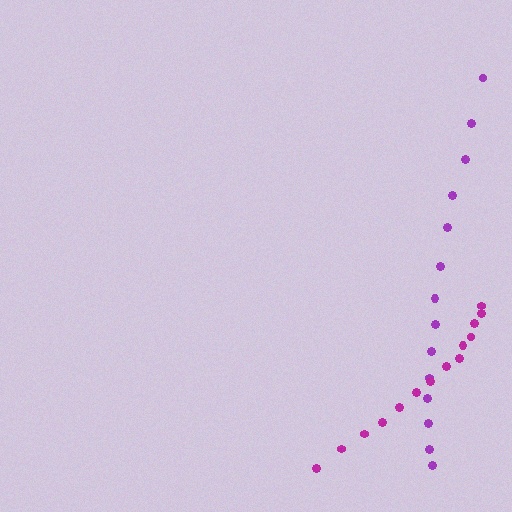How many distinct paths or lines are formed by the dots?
There are 2 distinct paths.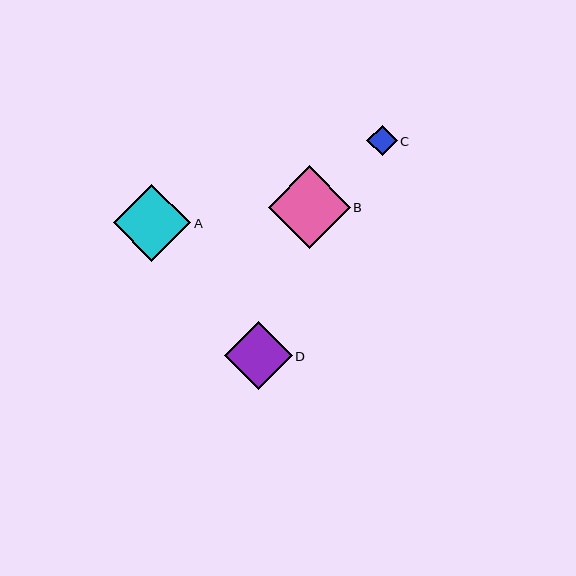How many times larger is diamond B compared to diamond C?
Diamond B is approximately 2.7 times the size of diamond C.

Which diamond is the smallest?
Diamond C is the smallest with a size of approximately 30 pixels.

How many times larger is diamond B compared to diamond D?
Diamond B is approximately 1.2 times the size of diamond D.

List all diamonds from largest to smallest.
From largest to smallest: B, A, D, C.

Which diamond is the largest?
Diamond B is the largest with a size of approximately 82 pixels.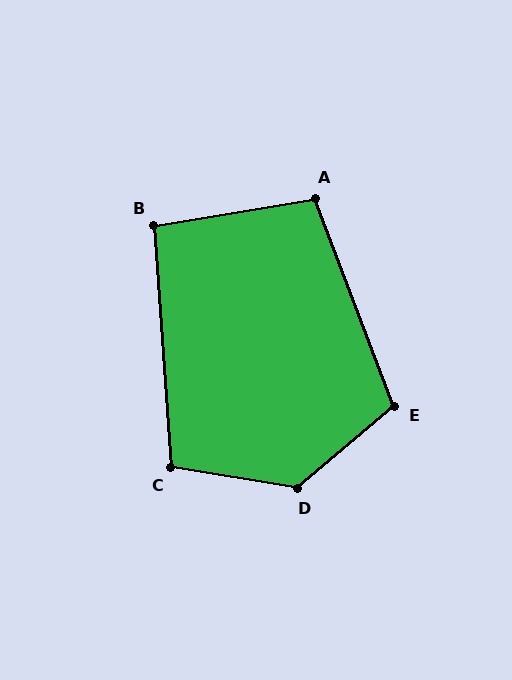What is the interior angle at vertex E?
Approximately 109 degrees (obtuse).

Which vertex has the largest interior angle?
D, at approximately 131 degrees.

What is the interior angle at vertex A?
Approximately 101 degrees (obtuse).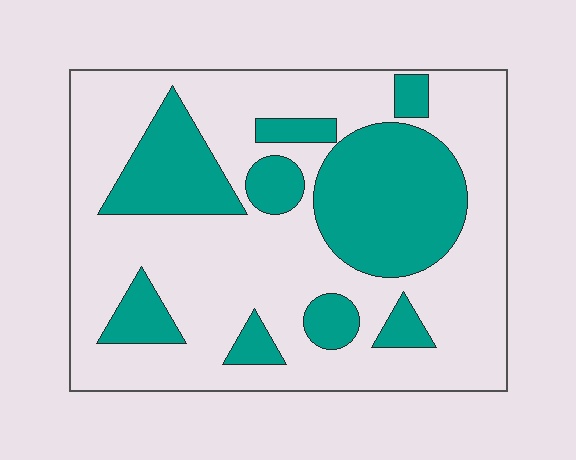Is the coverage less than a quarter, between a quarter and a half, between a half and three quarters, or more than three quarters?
Between a quarter and a half.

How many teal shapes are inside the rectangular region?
9.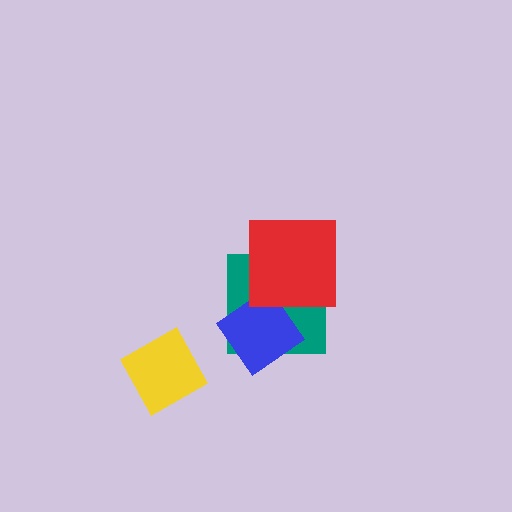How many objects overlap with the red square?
2 objects overlap with the red square.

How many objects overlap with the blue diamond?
2 objects overlap with the blue diamond.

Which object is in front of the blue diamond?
The red square is in front of the blue diamond.